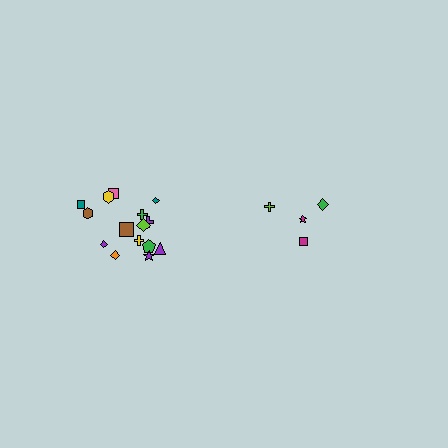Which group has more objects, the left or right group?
The left group.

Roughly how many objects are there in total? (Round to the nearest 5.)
Roughly 20 objects in total.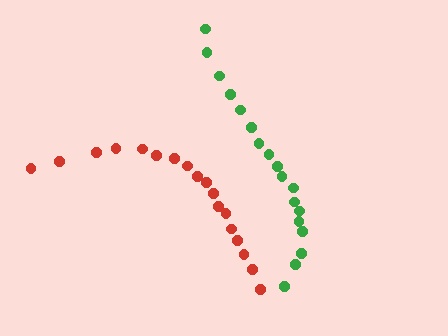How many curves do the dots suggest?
There are 2 distinct paths.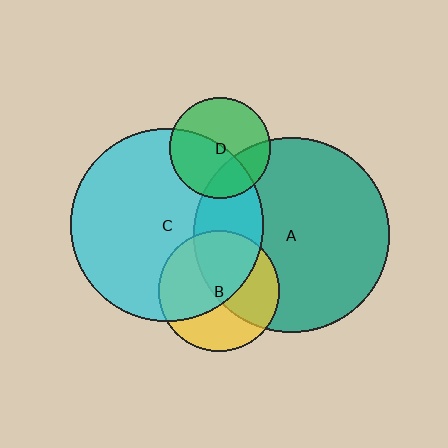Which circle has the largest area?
Circle A (teal).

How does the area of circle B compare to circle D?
Approximately 1.4 times.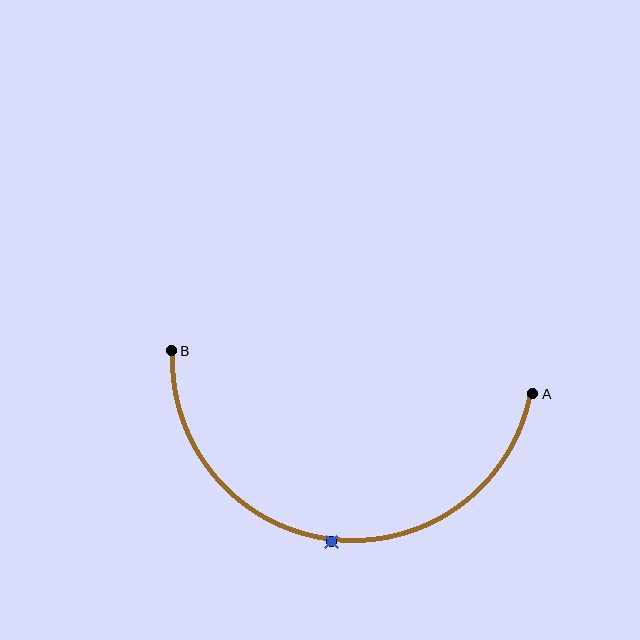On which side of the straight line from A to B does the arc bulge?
The arc bulges below the straight line connecting A and B.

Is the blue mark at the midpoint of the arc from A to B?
Yes. The blue mark lies on the arc at equal arc-length from both A and B — it is the arc midpoint.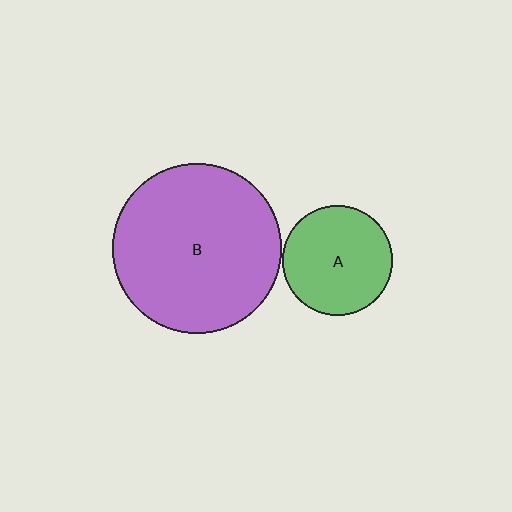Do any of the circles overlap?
No, none of the circles overlap.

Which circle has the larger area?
Circle B (purple).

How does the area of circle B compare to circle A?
Approximately 2.4 times.